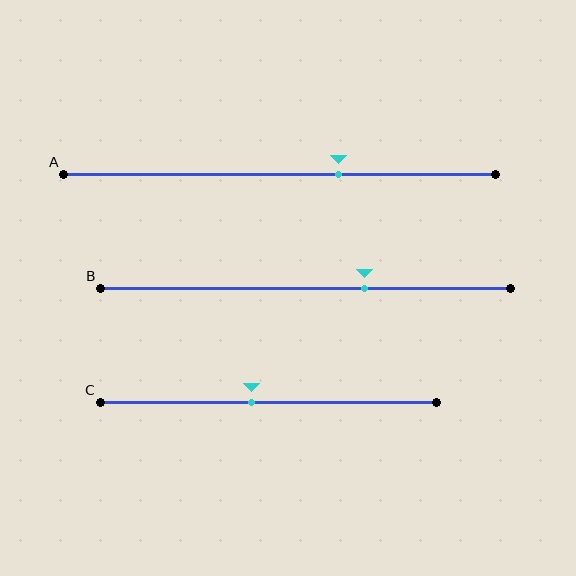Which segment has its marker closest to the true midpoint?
Segment C has its marker closest to the true midpoint.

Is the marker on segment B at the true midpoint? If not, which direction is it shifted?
No, the marker on segment B is shifted to the right by about 15% of the segment length.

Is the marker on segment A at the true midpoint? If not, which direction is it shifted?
No, the marker on segment A is shifted to the right by about 14% of the segment length.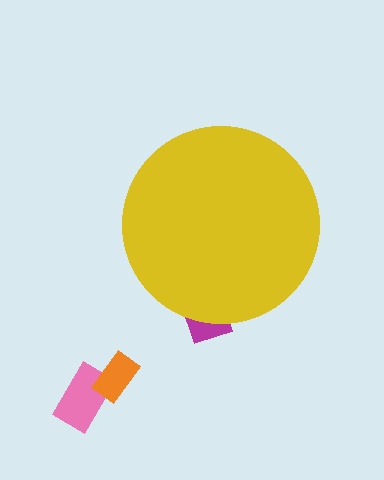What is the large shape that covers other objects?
A yellow circle.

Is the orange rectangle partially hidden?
No, the orange rectangle is fully visible.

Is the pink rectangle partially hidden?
No, the pink rectangle is fully visible.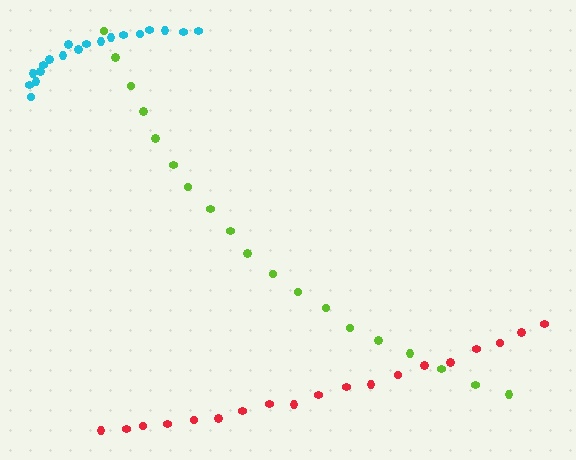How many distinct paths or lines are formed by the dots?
There are 3 distinct paths.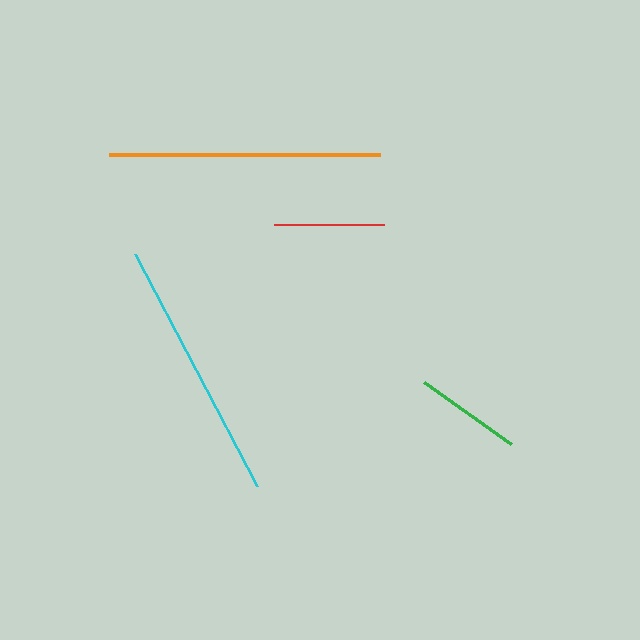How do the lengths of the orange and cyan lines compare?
The orange and cyan lines are approximately the same length.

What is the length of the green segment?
The green segment is approximately 106 pixels long.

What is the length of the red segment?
The red segment is approximately 109 pixels long.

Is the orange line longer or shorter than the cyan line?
The orange line is longer than the cyan line.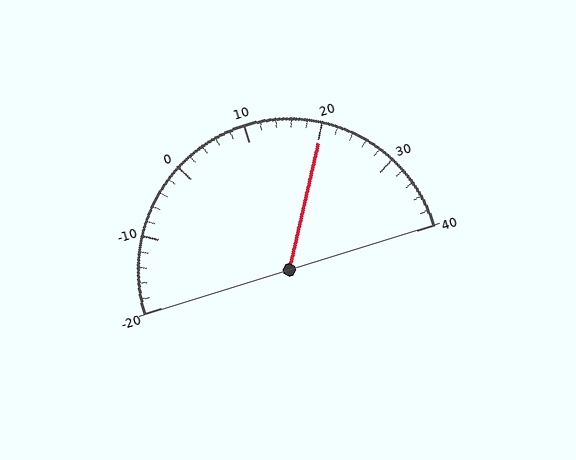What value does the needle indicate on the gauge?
The needle indicates approximately 20.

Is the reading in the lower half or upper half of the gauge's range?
The reading is in the upper half of the range (-20 to 40).